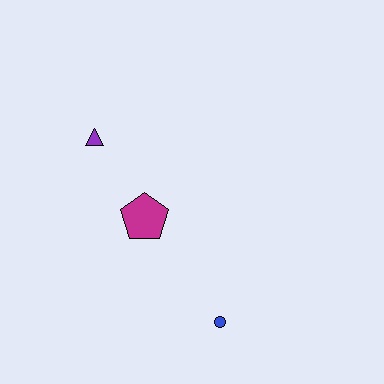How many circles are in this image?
There is 1 circle.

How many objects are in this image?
There are 3 objects.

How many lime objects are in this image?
There are no lime objects.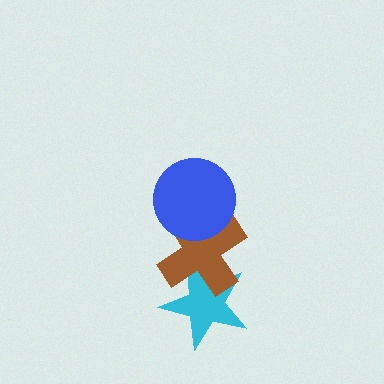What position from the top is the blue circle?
The blue circle is 1st from the top.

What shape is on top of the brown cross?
The blue circle is on top of the brown cross.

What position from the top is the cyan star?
The cyan star is 3rd from the top.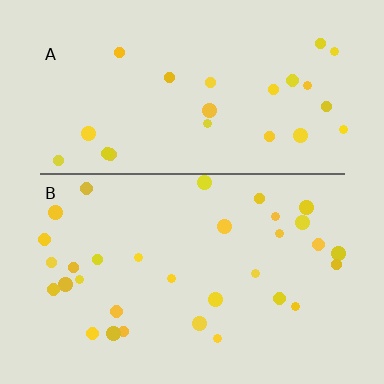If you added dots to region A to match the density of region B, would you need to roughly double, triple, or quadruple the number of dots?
Approximately double.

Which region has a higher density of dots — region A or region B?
B (the bottom).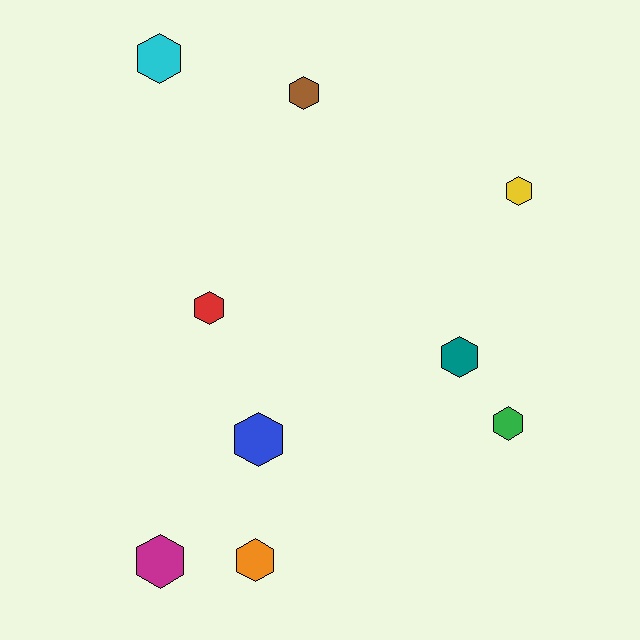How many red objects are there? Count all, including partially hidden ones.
There is 1 red object.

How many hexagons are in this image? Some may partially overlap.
There are 9 hexagons.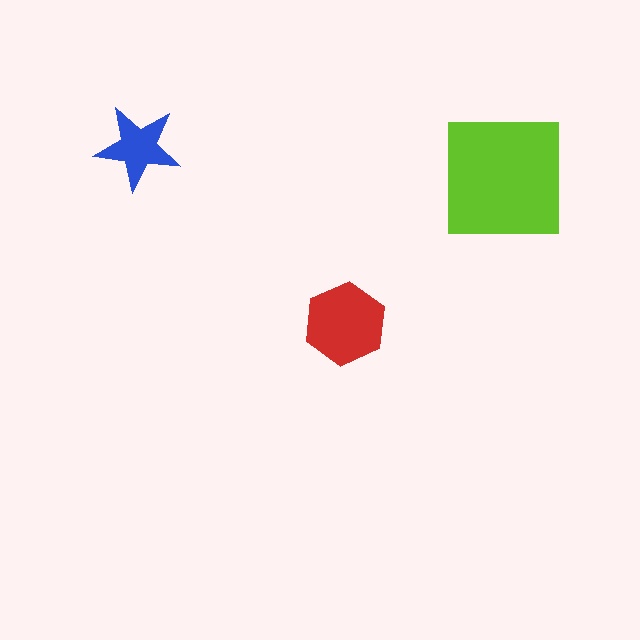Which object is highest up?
The blue star is topmost.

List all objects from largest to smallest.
The lime square, the red hexagon, the blue star.